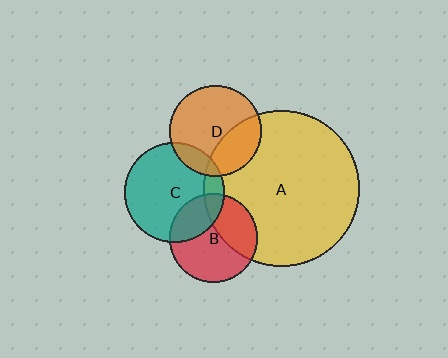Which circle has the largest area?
Circle A (yellow).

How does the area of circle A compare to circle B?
Approximately 3.1 times.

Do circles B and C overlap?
Yes.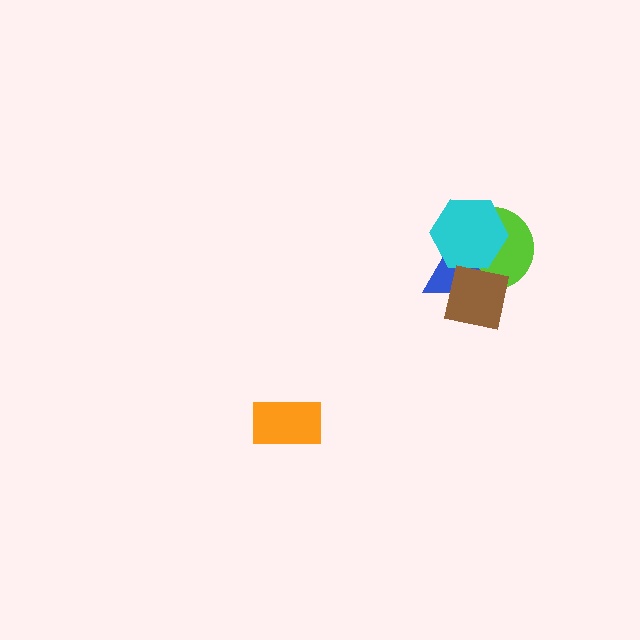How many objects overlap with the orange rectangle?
0 objects overlap with the orange rectangle.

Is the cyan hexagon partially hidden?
Yes, it is partially covered by another shape.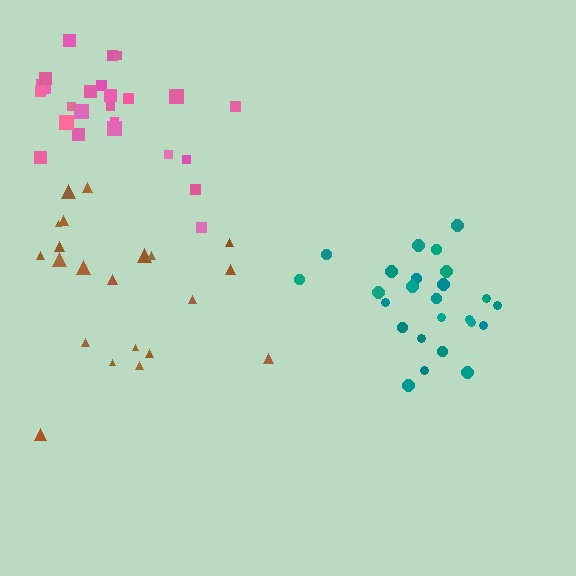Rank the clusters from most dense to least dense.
teal, pink, brown.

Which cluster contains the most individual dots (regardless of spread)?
Teal (25).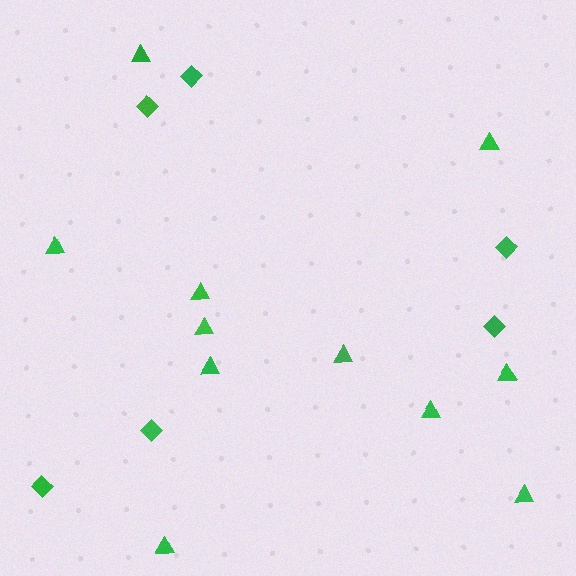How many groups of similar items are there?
There are 2 groups: one group of diamonds (6) and one group of triangles (11).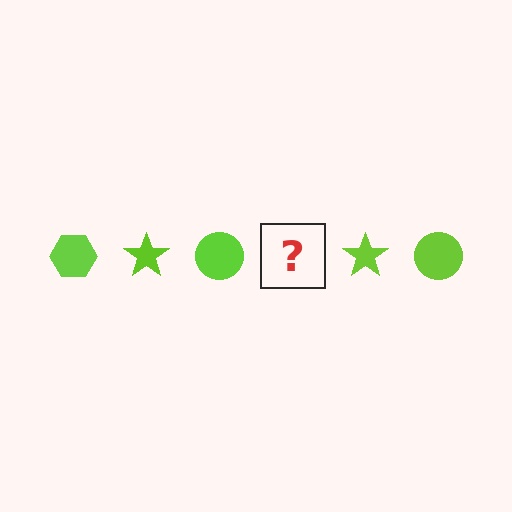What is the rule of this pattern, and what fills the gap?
The rule is that the pattern cycles through hexagon, star, circle shapes in lime. The gap should be filled with a lime hexagon.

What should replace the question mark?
The question mark should be replaced with a lime hexagon.